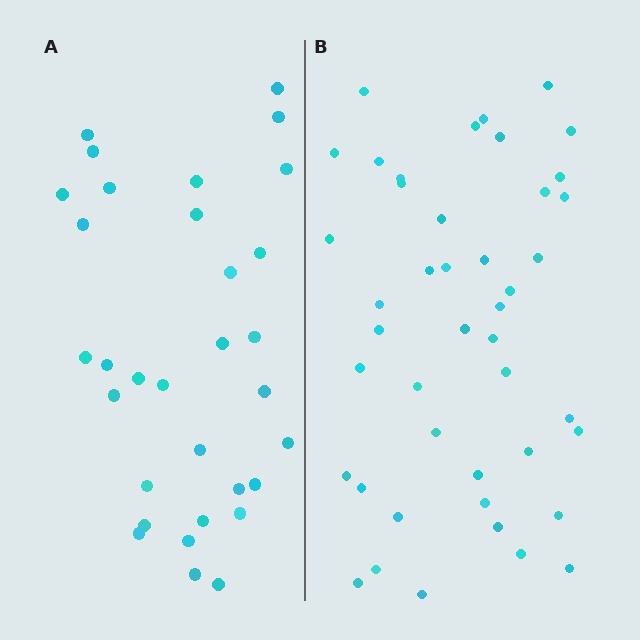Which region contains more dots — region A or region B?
Region B (the right region) has more dots.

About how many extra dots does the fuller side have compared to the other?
Region B has roughly 12 or so more dots than region A.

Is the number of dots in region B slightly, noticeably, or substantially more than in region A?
Region B has noticeably more, but not dramatically so. The ratio is roughly 1.4 to 1.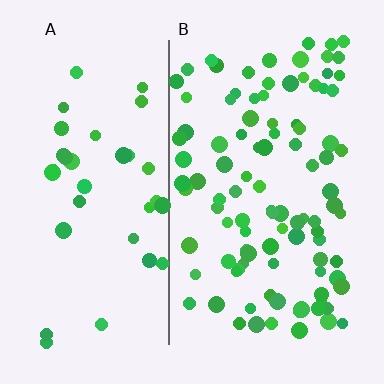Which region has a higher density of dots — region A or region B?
B (the right).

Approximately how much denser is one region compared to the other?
Approximately 2.8× — region B over region A.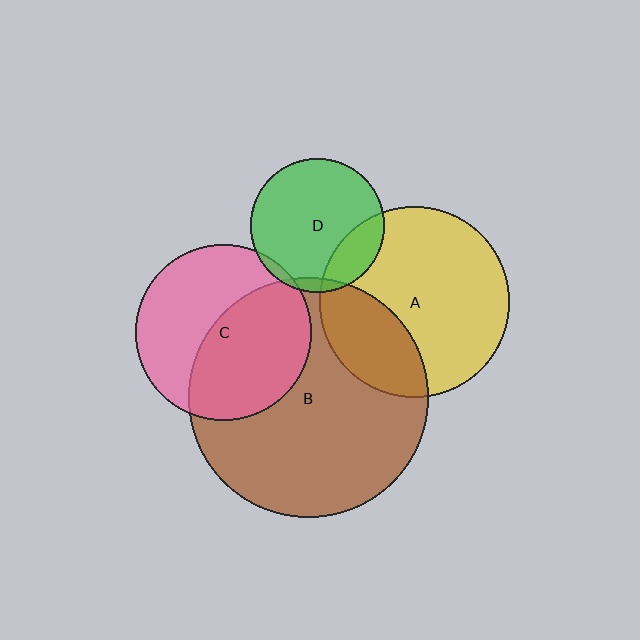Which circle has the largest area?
Circle B (brown).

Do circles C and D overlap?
Yes.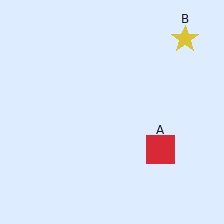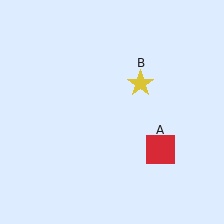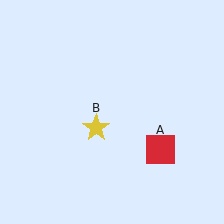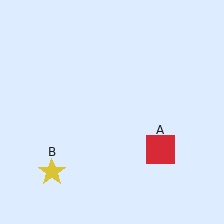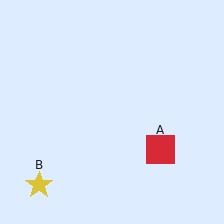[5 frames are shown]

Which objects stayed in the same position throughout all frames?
Red square (object A) remained stationary.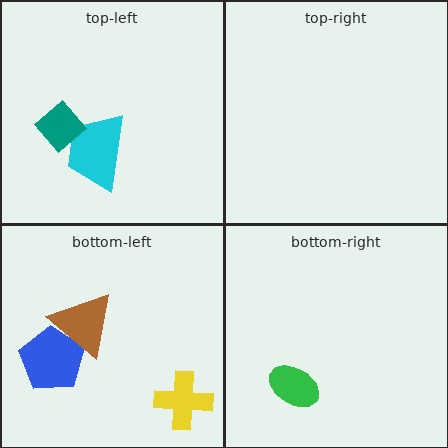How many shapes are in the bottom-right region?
1.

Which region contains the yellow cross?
The bottom-left region.